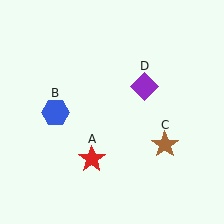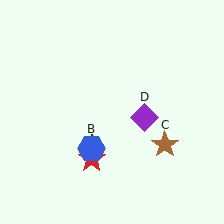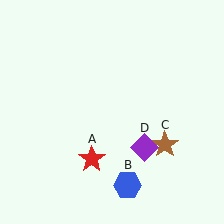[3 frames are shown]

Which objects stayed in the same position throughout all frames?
Red star (object A) and brown star (object C) remained stationary.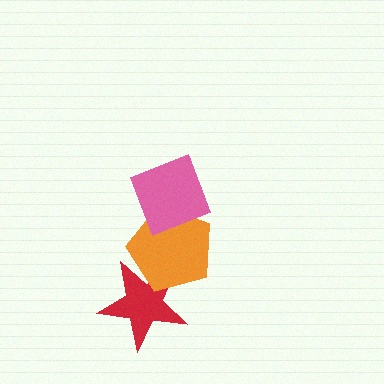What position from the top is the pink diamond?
The pink diamond is 1st from the top.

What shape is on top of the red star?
The orange pentagon is on top of the red star.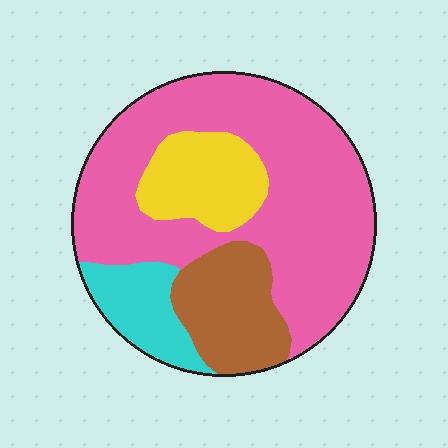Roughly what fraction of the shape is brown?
Brown takes up less than a sixth of the shape.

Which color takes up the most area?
Pink, at roughly 60%.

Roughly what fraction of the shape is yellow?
Yellow takes up about one eighth (1/8) of the shape.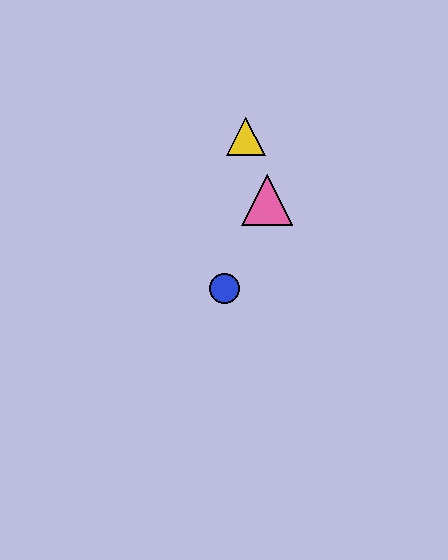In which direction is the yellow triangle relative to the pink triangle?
The yellow triangle is above the pink triangle.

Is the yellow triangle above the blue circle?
Yes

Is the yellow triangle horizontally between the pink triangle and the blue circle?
Yes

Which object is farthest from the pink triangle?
The blue circle is farthest from the pink triangle.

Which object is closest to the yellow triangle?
The pink triangle is closest to the yellow triangle.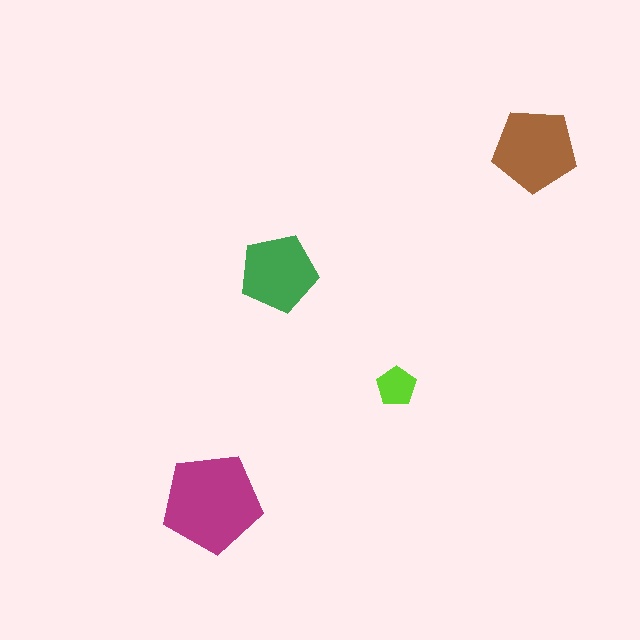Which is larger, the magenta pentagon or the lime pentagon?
The magenta one.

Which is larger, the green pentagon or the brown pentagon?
The brown one.